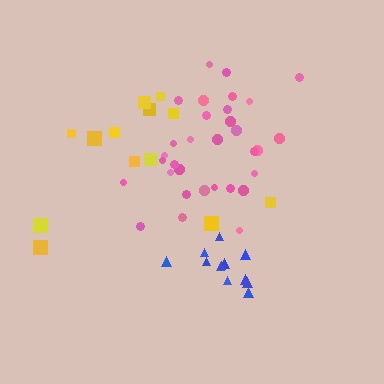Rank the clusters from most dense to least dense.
blue, pink, yellow.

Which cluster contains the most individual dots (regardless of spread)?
Pink (32).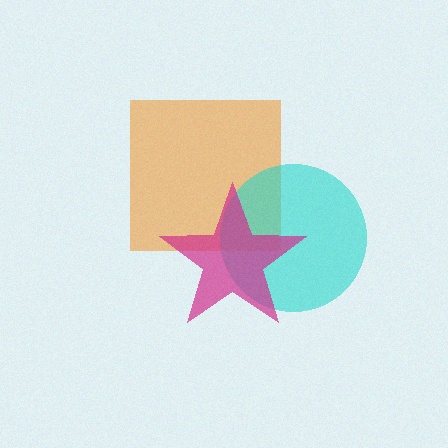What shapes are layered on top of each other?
The layered shapes are: an orange square, a cyan circle, a magenta star.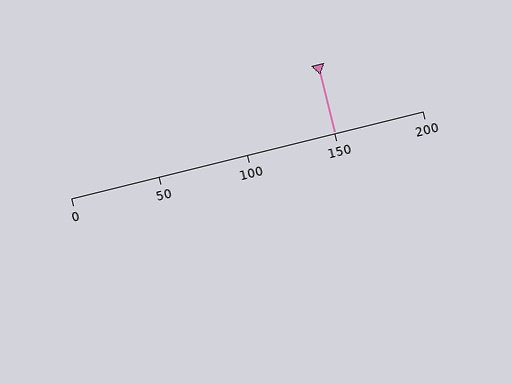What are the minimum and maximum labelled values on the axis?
The axis runs from 0 to 200.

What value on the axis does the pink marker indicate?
The marker indicates approximately 150.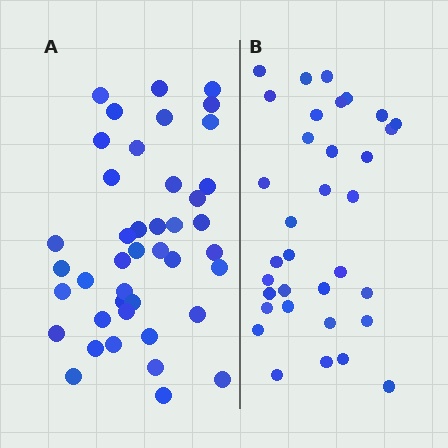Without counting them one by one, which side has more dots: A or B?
Region A (the left region) has more dots.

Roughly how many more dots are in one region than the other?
Region A has roughly 8 or so more dots than region B.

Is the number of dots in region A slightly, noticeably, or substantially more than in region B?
Region A has only slightly more — the two regions are fairly close. The ratio is roughly 1.2 to 1.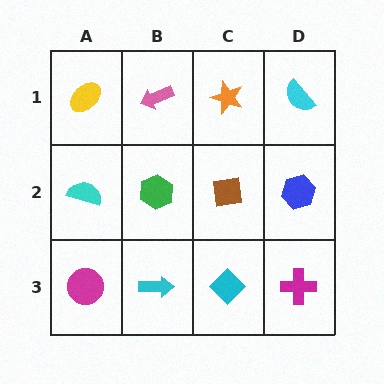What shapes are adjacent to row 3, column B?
A green hexagon (row 2, column B), a magenta circle (row 3, column A), a cyan diamond (row 3, column C).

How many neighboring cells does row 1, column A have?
2.